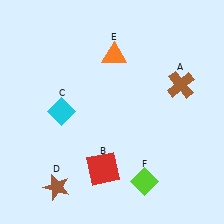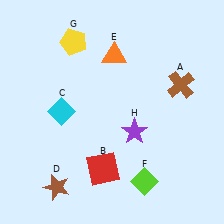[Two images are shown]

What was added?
A yellow pentagon (G), a purple star (H) were added in Image 2.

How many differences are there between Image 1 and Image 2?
There are 2 differences between the two images.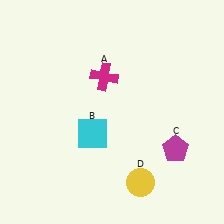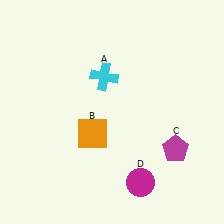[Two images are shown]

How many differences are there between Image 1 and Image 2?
There are 3 differences between the two images.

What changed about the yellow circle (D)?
In Image 1, D is yellow. In Image 2, it changed to magenta.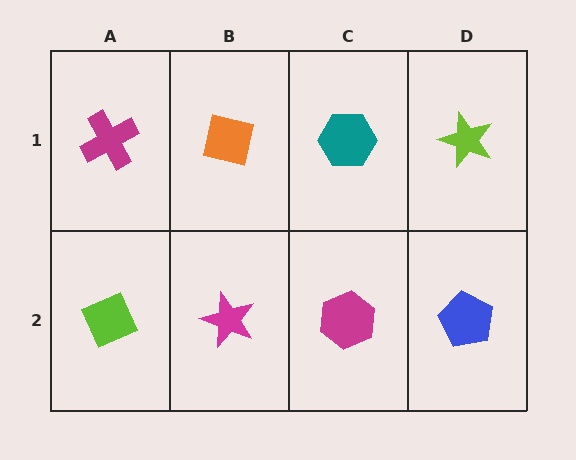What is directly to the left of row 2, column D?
A magenta hexagon.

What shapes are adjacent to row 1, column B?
A magenta star (row 2, column B), a magenta cross (row 1, column A), a teal hexagon (row 1, column C).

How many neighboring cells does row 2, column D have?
2.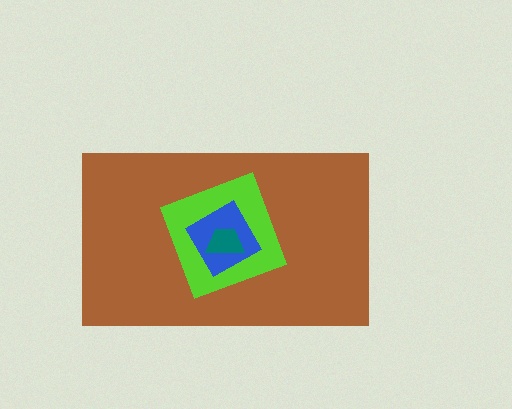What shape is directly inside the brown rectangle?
The lime diamond.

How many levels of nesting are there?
4.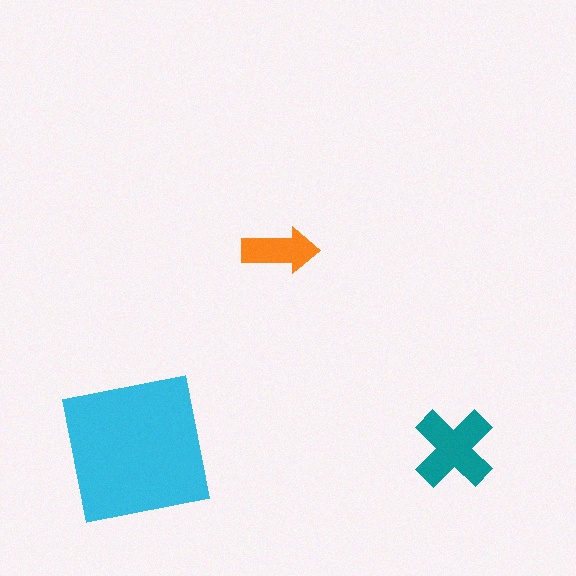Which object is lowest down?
The cyan square is bottommost.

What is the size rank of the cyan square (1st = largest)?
1st.